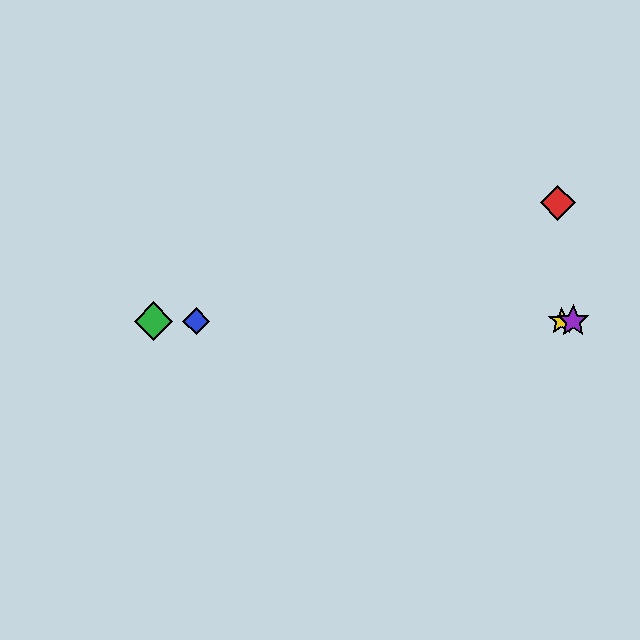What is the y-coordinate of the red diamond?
The red diamond is at y≈203.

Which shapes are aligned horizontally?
The blue diamond, the green diamond, the yellow star, the purple star are aligned horizontally.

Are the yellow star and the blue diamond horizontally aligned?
Yes, both are at y≈321.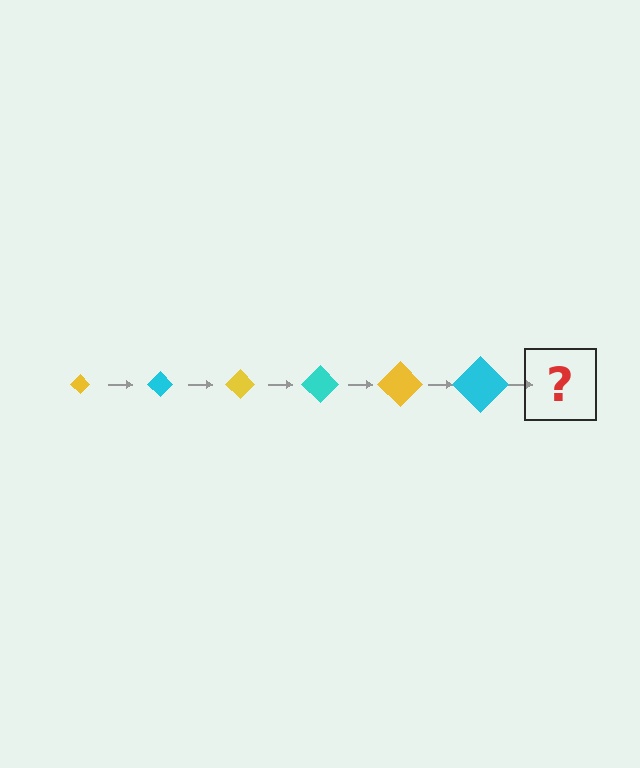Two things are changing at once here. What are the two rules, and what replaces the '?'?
The two rules are that the diamond grows larger each step and the color cycles through yellow and cyan. The '?' should be a yellow diamond, larger than the previous one.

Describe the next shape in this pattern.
It should be a yellow diamond, larger than the previous one.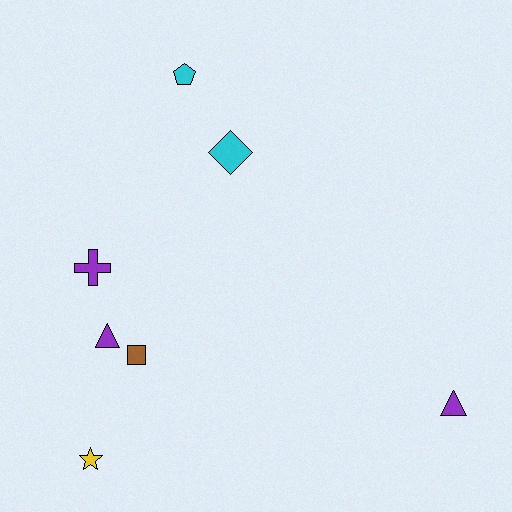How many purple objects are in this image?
There are 3 purple objects.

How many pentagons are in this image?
There is 1 pentagon.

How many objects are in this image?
There are 7 objects.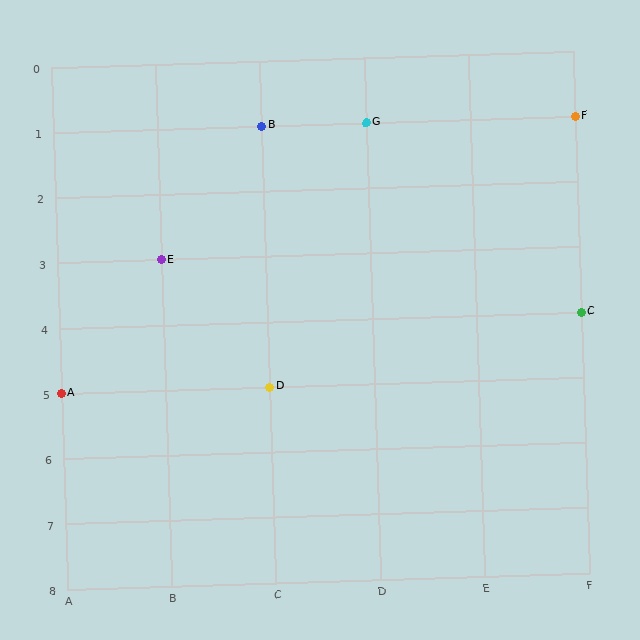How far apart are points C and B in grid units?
Points C and B are 3 columns and 3 rows apart (about 4.2 grid units diagonally).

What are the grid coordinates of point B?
Point B is at grid coordinates (C, 1).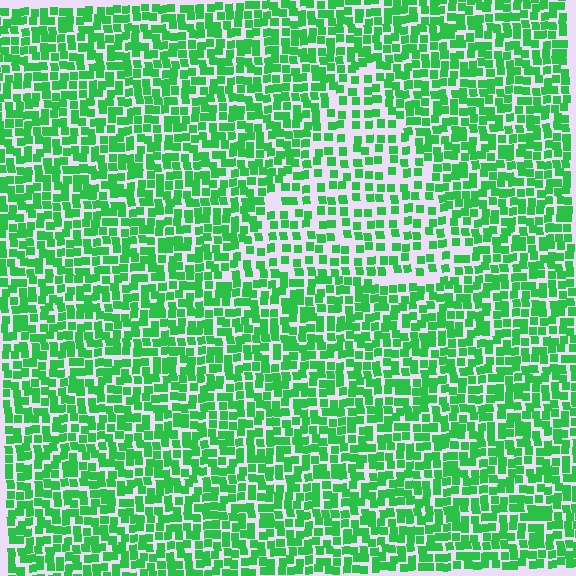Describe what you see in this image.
The image contains small green elements arranged at two different densities. A triangle-shaped region is visible where the elements are less densely packed than the surrounding area.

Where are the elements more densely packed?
The elements are more densely packed outside the triangle boundary.